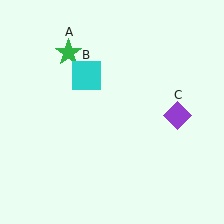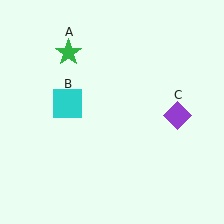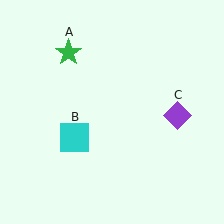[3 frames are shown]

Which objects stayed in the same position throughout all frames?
Green star (object A) and purple diamond (object C) remained stationary.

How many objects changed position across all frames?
1 object changed position: cyan square (object B).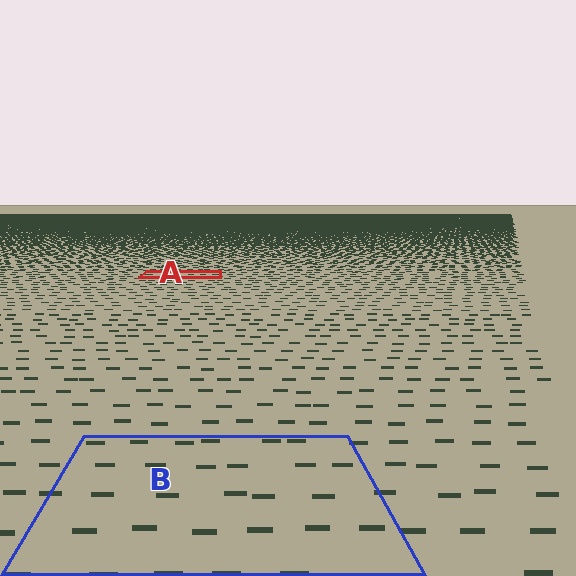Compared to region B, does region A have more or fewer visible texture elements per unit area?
Region A has more texture elements per unit area — they are packed more densely because it is farther away.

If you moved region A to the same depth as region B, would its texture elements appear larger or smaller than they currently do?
They would appear larger. At a closer depth, the same texture elements are projected at a bigger on-screen size.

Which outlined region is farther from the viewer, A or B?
Region A is farther from the viewer — the texture elements inside it appear smaller and more densely packed.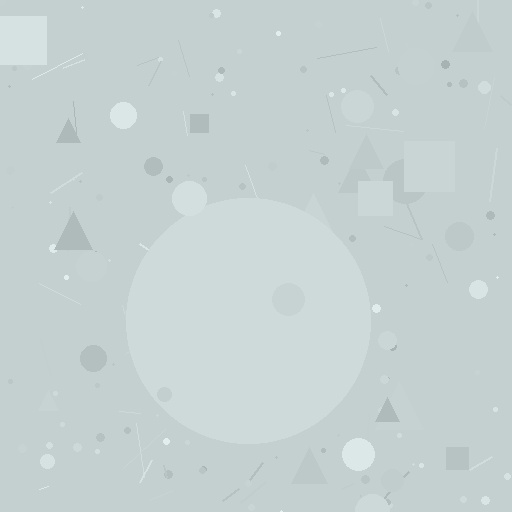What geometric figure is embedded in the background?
A circle is embedded in the background.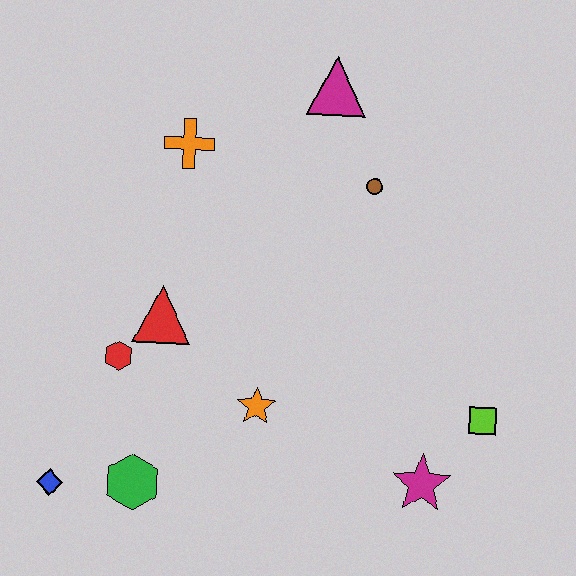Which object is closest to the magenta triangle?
The brown circle is closest to the magenta triangle.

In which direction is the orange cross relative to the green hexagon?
The orange cross is above the green hexagon.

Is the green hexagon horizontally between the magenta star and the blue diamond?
Yes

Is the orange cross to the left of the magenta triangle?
Yes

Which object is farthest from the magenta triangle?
The blue diamond is farthest from the magenta triangle.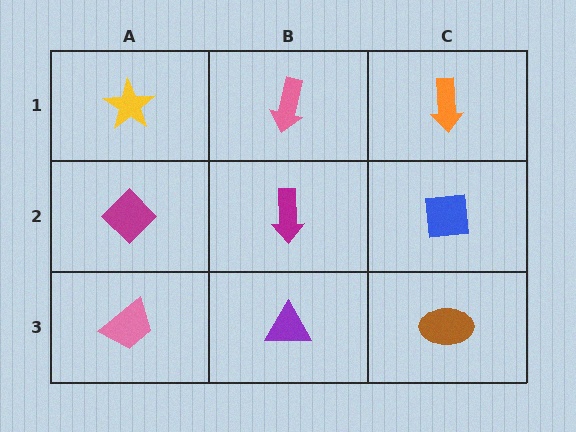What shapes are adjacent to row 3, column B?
A magenta arrow (row 2, column B), a pink trapezoid (row 3, column A), a brown ellipse (row 3, column C).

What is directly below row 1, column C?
A blue square.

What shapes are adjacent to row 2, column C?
An orange arrow (row 1, column C), a brown ellipse (row 3, column C), a magenta arrow (row 2, column B).